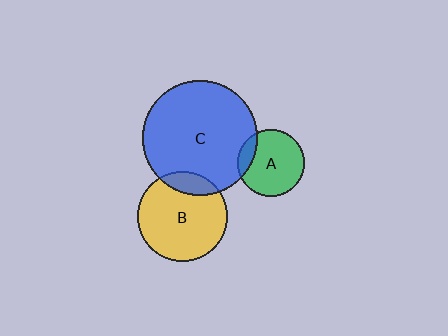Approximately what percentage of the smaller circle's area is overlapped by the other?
Approximately 15%.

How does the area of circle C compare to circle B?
Approximately 1.6 times.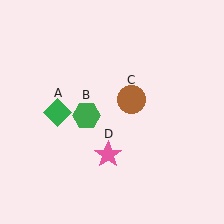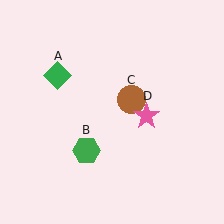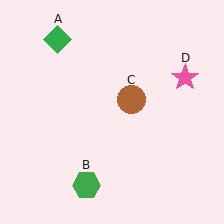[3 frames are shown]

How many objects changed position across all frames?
3 objects changed position: green diamond (object A), green hexagon (object B), pink star (object D).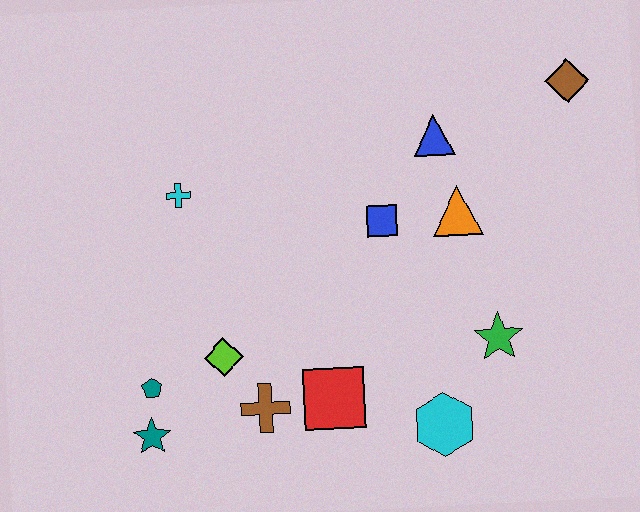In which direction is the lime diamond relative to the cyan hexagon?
The lime diamond is to the left of the cyan hexagon.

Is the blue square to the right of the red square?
Yes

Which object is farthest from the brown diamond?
The teal star is farthest from the brown diamond.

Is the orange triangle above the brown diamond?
No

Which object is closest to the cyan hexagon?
The green star is closest to the cyan hexagon.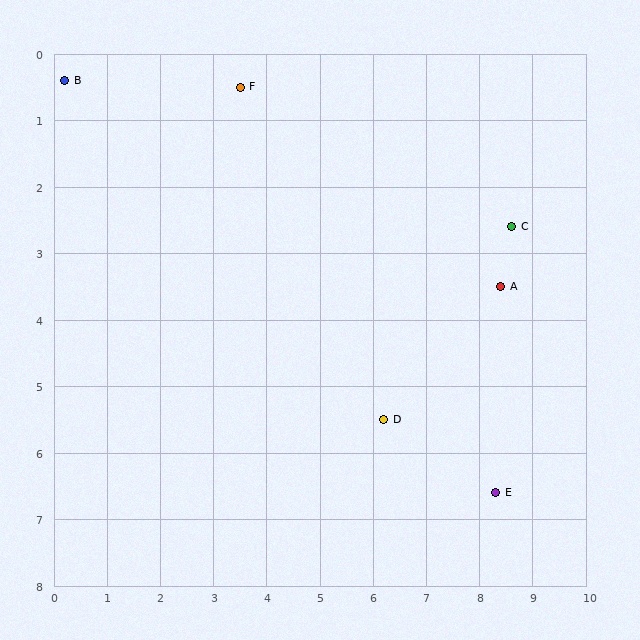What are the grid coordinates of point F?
Point F is at approximately (3.5, 0.5).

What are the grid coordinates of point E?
Point E is at approximately (8.3, 6.6).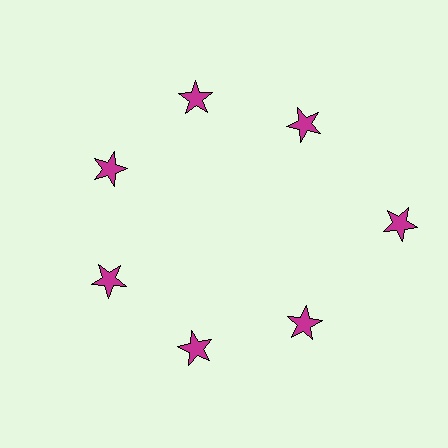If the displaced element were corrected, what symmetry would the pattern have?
It would have 7-fold rotational symmetry — the pattern would map onto itself every 51 degrees.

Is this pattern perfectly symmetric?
No. The 7 magenta stars are arranged in a ring, but one element near the 3 o'clock position is pushed outward from the center, breaking the 7-fold rotational symmetry.